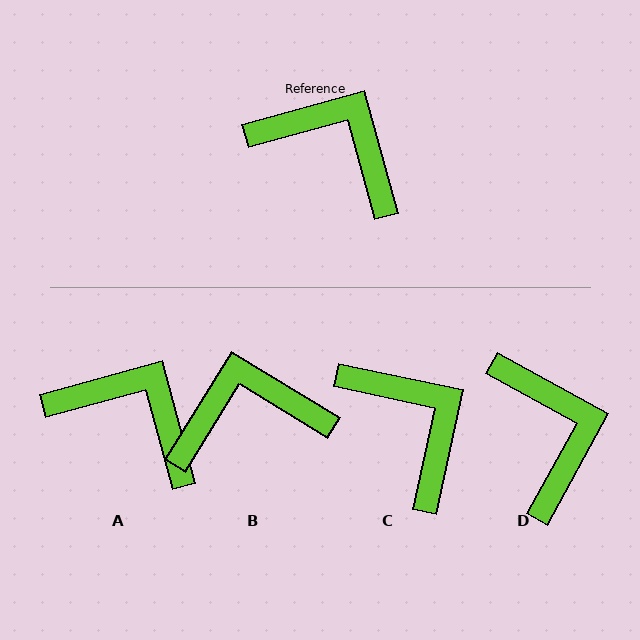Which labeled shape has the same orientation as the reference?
A.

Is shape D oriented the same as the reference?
No, it is off by about 44 degrees.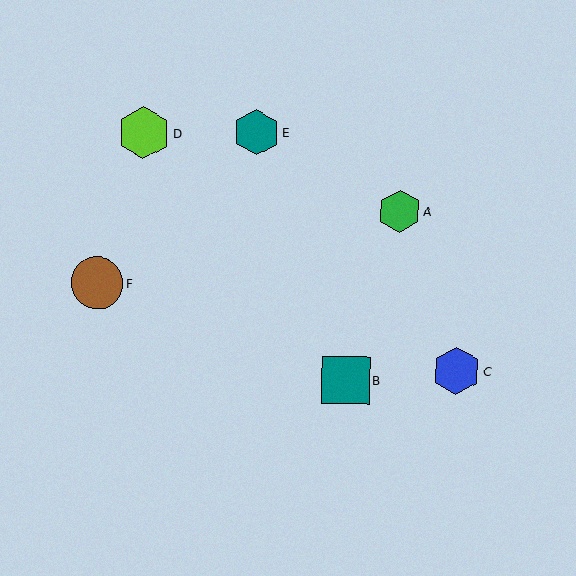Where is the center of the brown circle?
The center of the brown circle is at (97, 283).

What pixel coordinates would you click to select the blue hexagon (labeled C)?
Click at (456, 371) to select the blue hexagon C.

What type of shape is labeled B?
Shape B is a teal square.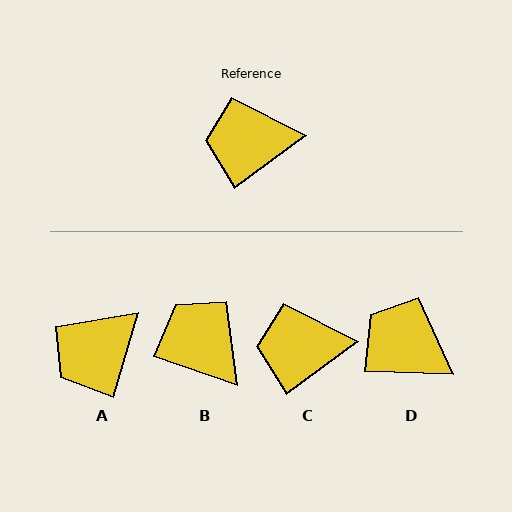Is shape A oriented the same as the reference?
No, it is off by about 37 degrees.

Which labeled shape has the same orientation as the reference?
C.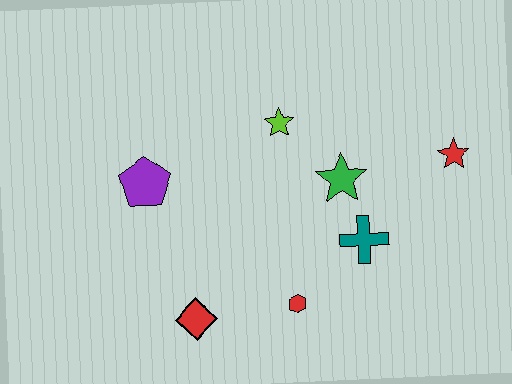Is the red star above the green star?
Yes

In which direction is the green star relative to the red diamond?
The green star is to the right of the red diamond.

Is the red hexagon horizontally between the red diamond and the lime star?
No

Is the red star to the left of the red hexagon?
No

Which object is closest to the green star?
The teal cross is closest to the green star.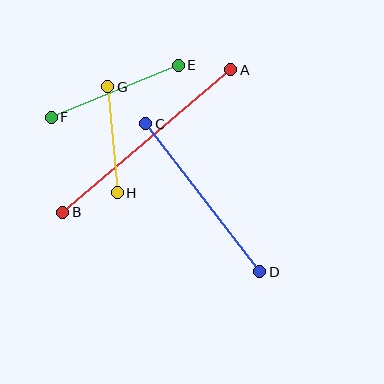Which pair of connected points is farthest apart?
Points A and B are farthest apart.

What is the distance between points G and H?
The distance is approximately 107 pixels.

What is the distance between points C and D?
The distance is approximately 187 pixels.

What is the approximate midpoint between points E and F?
The midpoint is at approximately (115, 91) pixels.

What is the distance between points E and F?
The distance is approximately 137 pixels.